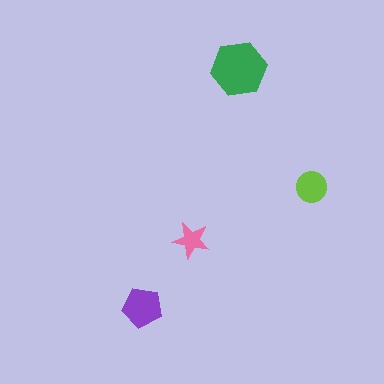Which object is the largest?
The green hexagon.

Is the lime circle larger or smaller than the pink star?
Larger.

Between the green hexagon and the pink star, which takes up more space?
The green hexagon.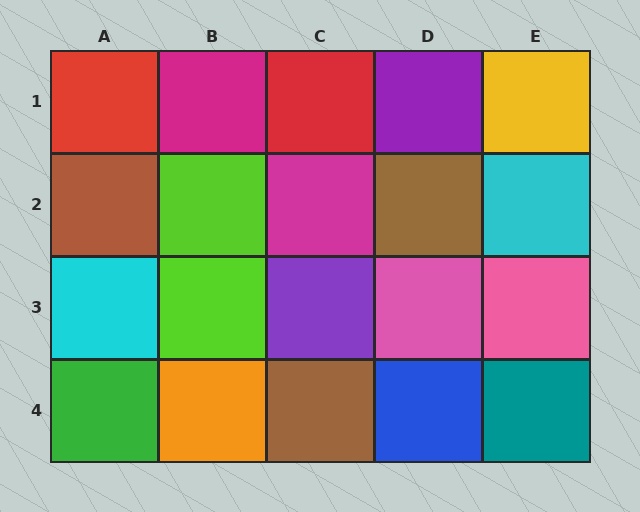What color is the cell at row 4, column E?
Teal.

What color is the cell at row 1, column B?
Magenta.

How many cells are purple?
2 cells are purple.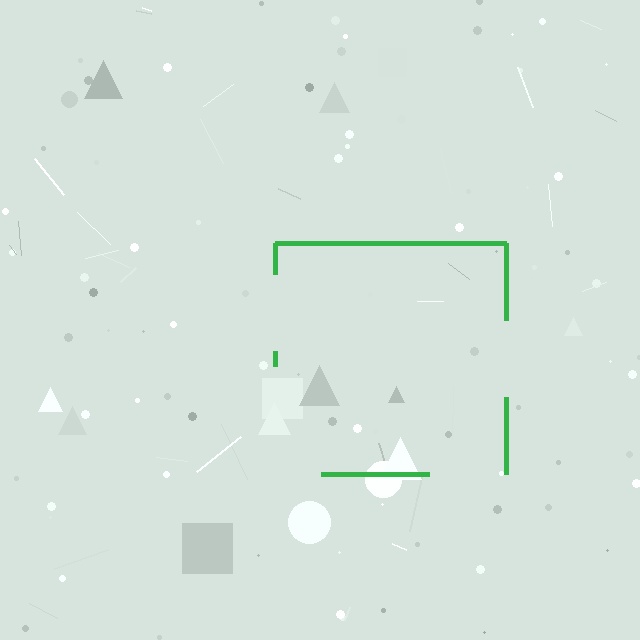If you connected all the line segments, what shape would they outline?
They would outline a square.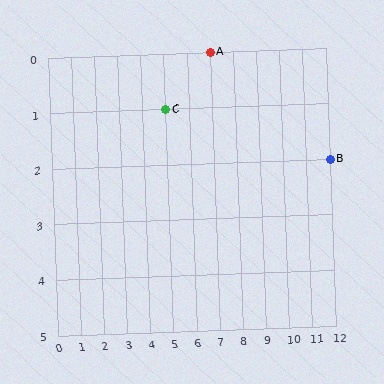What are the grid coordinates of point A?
Point A is at grid coordinates (7, 0).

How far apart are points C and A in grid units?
Points C and A are 2 columns and 1 row apart (about 2.2 grid units diagonally).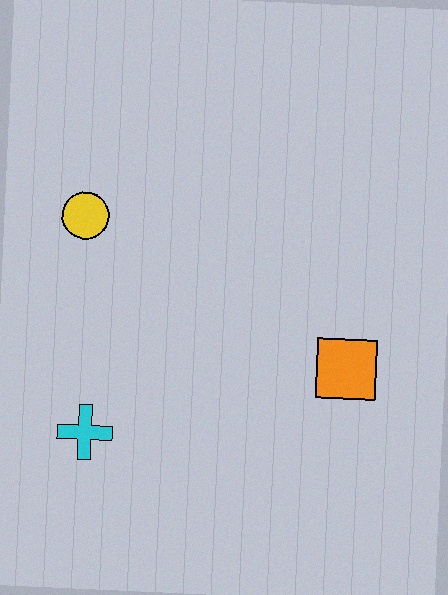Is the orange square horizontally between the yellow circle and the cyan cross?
No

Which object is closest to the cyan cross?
The yellow circle is closest to the cyan cross.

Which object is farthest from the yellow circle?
The orange square is farthest from the yellow circle.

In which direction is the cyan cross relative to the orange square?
The cyan cross is to the left of the orange square.